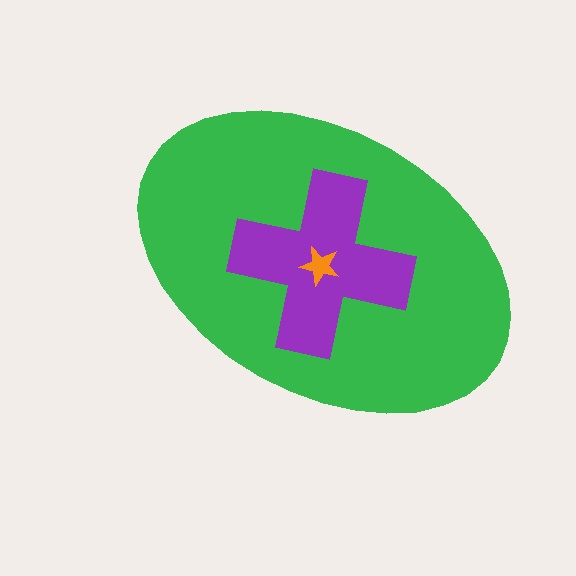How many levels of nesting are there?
3.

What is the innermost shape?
The orange star.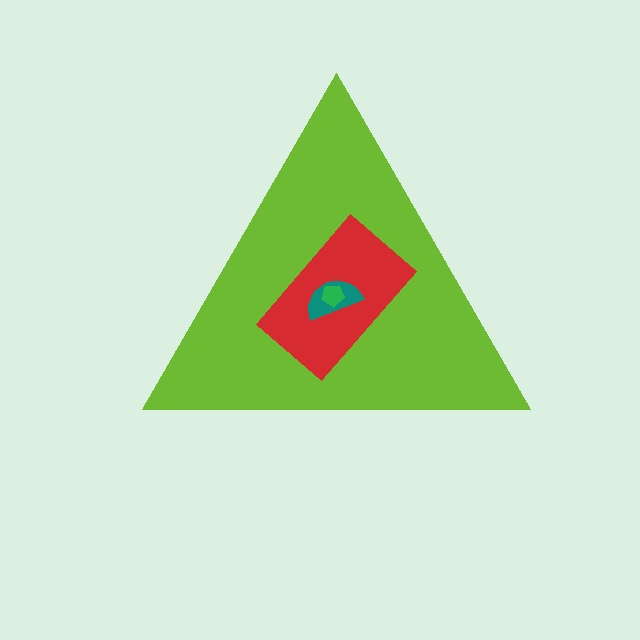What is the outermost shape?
The lime triangle.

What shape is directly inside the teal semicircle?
The green pentagon.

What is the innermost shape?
The green pentagon.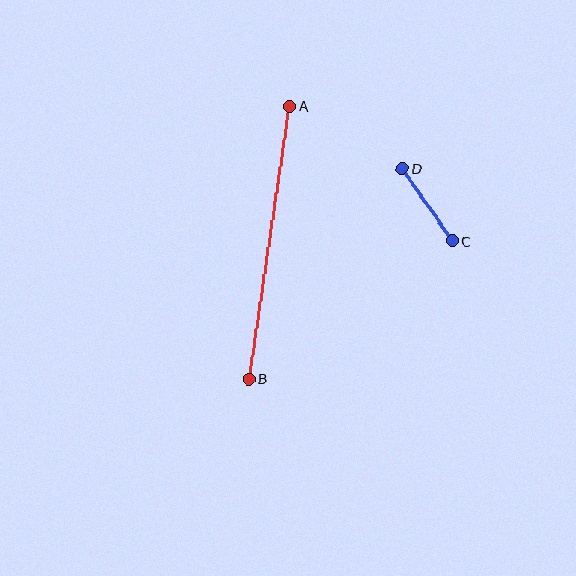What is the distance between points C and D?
The distance is approximately 88 pixels.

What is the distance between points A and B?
The distance is approximately 276 pixels.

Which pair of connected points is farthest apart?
Points A and B are farthest apart.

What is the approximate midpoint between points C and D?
The midpoint is at approximately (427, 205) pixels.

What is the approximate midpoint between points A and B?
The midpoint is at approximately (269, 242) pixels.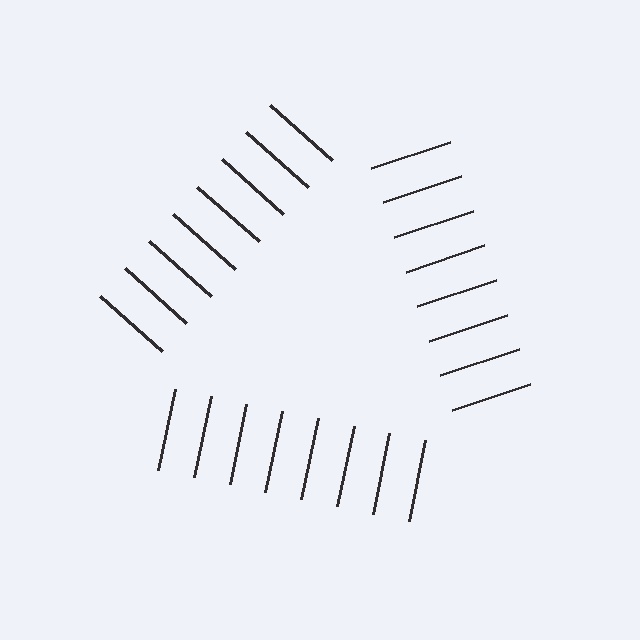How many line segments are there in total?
24 — 8 along each of the 3 edges.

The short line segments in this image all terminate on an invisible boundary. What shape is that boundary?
An illusory triangle — the line segments terminate on its edges but no continuous stroke is drawn.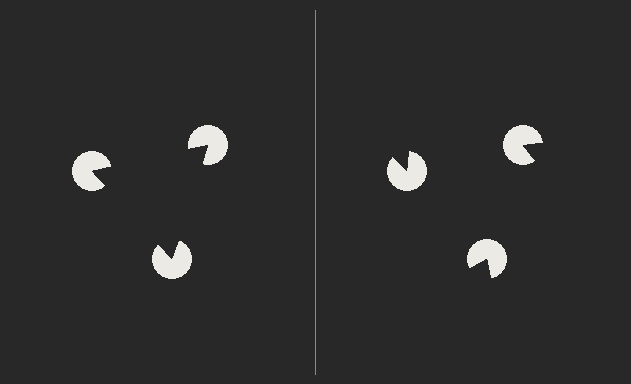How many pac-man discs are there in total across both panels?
6 — 3 on each side.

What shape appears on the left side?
An illusory triangle.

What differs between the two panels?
The pac-man discs are positioned identically on both sides; only the wedge orientations differ. On the left they align to a triangle; on the right they are misaligned.